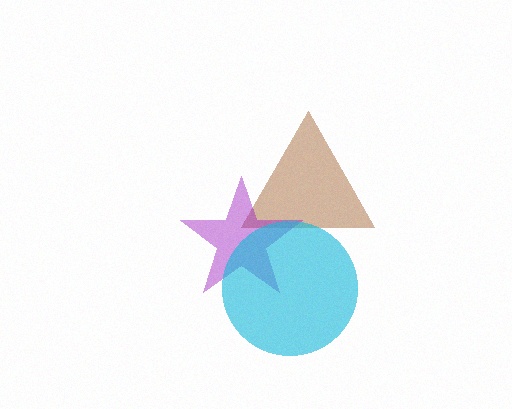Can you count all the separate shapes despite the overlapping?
Yes, there are 3 separate shapes.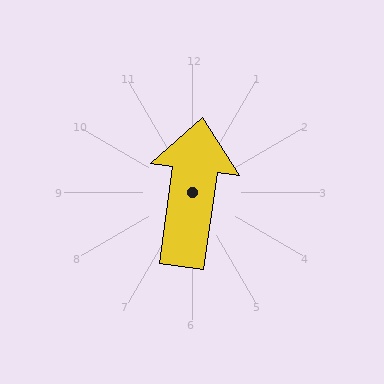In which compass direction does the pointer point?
North.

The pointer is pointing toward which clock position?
Roughly 12 o'clock.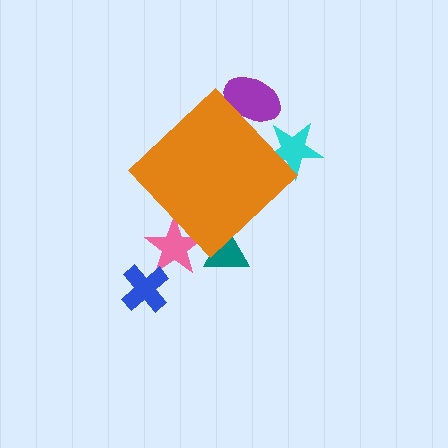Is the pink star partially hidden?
Yes, the pink star is partially hidden behind the orange diamond.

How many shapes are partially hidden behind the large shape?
4 shapes are partially hidden.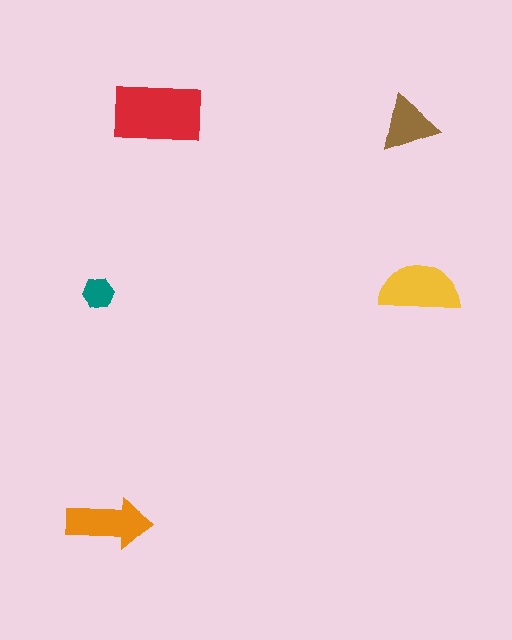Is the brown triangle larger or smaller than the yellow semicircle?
Smaller.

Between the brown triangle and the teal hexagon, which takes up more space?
The brown triangle.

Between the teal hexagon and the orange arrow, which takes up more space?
The orange arrow.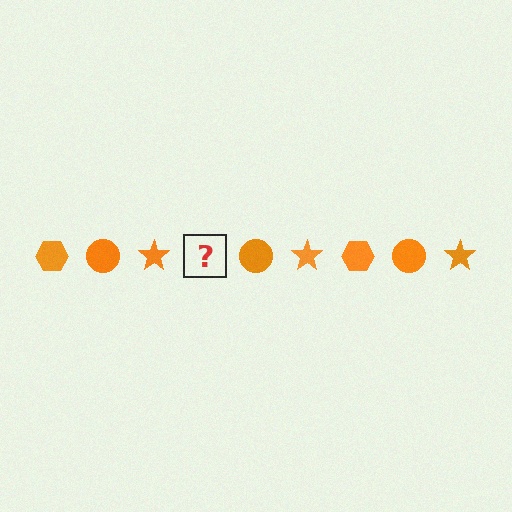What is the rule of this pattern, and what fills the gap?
The rule is that the pattern cycles through hexagon, circle, star shapes in orange. The gap should be filled with an orange hexagon.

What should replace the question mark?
The question mark should be replaced with an orange hexagon.